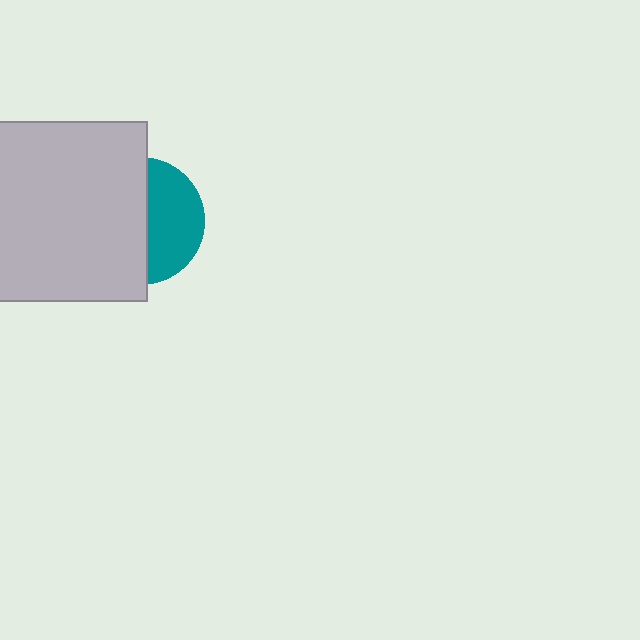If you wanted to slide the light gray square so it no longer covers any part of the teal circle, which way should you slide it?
Slide it left — that is the most direct way to separate the two shapes.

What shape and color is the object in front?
The object in front is a light gray square.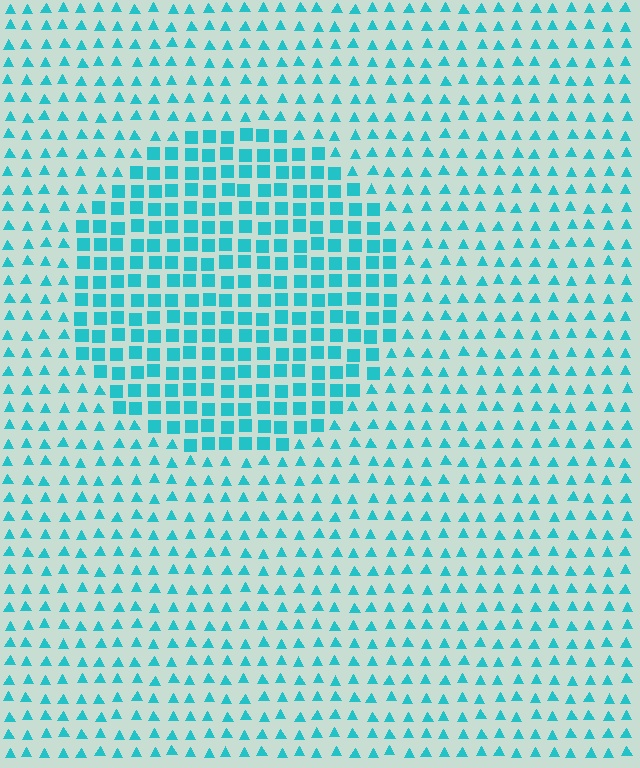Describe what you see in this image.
The image is filled with small cyan elements arranged in a uniform grid. A circle-shaped region contains squares, while the surrounding area contains triangles. The boundary is defined purely by the change in element shape.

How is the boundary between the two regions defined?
The boundary is defined by a change in element shape: squares inside vs. triangles outside. All elements share the same color and spacing.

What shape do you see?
I see a circle.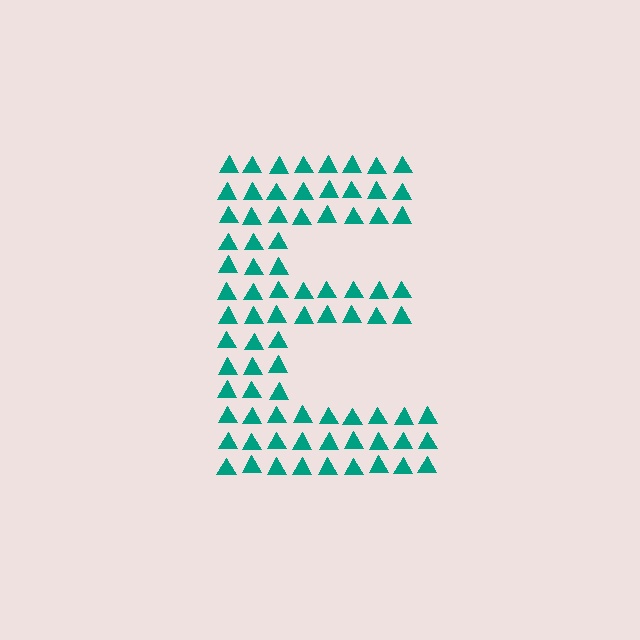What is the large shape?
The large shape is the letter E.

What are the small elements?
The small elements are triangles.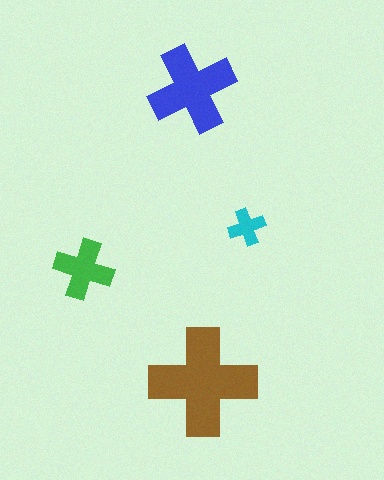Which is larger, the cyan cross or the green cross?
The green one.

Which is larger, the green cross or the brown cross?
The brown one.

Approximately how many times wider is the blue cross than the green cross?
About 1.5 times wider.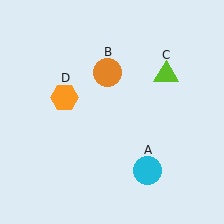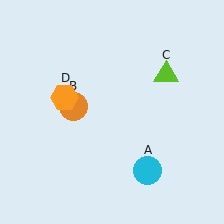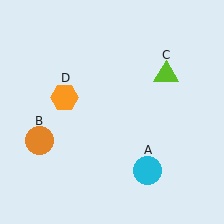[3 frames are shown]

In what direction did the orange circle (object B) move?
The orange circle (object B) moved down and to the left.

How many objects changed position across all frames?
1 object changed position: orange circle (object B).